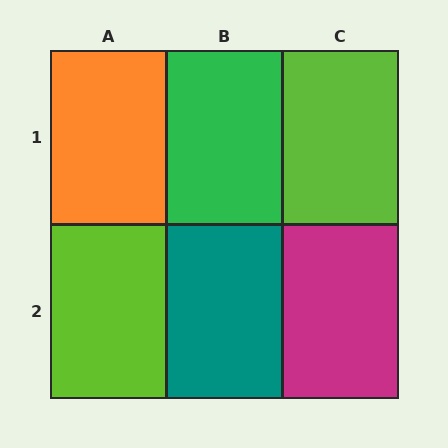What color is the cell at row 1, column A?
Orange.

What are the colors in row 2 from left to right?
Lime, teal, magenta.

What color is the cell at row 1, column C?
Lime.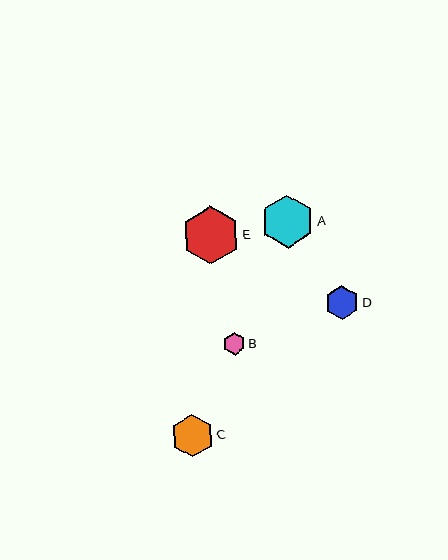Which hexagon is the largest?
Hexagon E is the largest with a size of approximately 58 pixels.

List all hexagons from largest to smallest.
From largest to smallest: E, A, C, D, B.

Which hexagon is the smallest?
Hexagon B is the smallest with a size of approximately 23 pixels.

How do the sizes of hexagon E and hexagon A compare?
Hexagon E and hexagon A are approximately the same size.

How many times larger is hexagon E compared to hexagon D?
Hexagon E is approximately 1.7 times the size of hexagon D.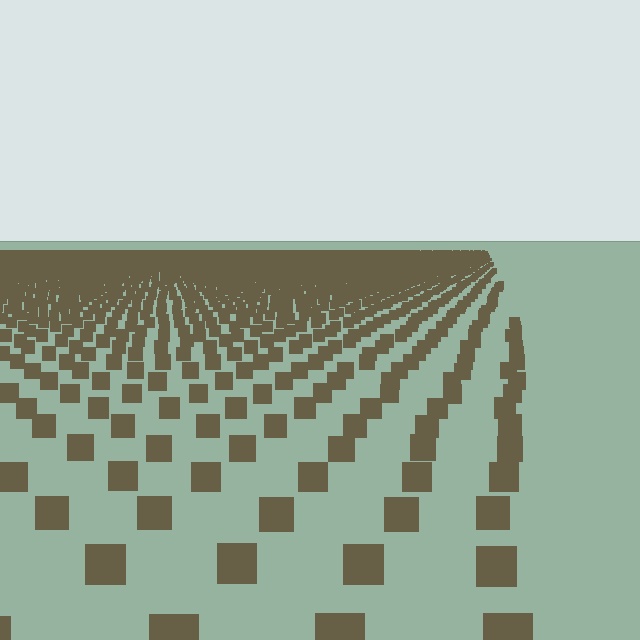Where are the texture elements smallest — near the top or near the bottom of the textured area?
Near the top.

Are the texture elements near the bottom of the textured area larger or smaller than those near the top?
Larger. Near the bottom, elements are closer to the viewer and appear at a bigger on-screen size.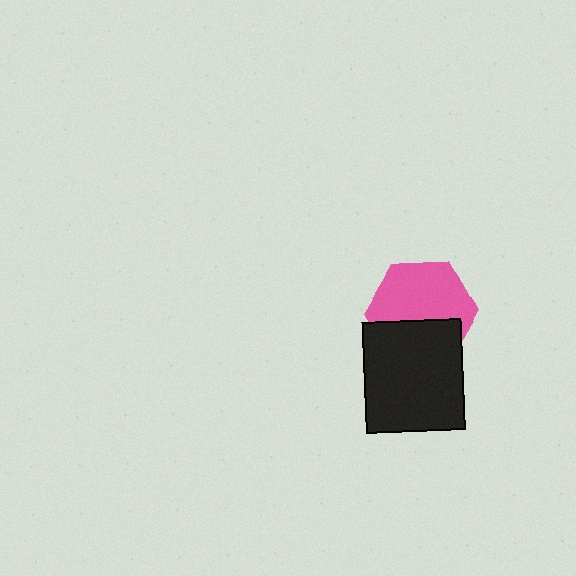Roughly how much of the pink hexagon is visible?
About half of it is visible (roughly 62%).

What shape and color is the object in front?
The object in front is a black rectangle.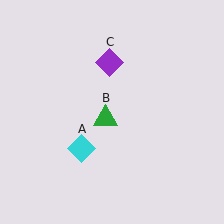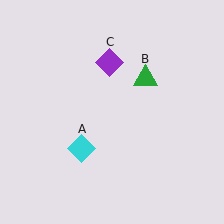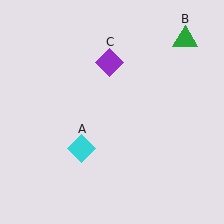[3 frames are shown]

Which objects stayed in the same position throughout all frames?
Cyan diamond (object A) and purple diamond (object C) remained stationary.